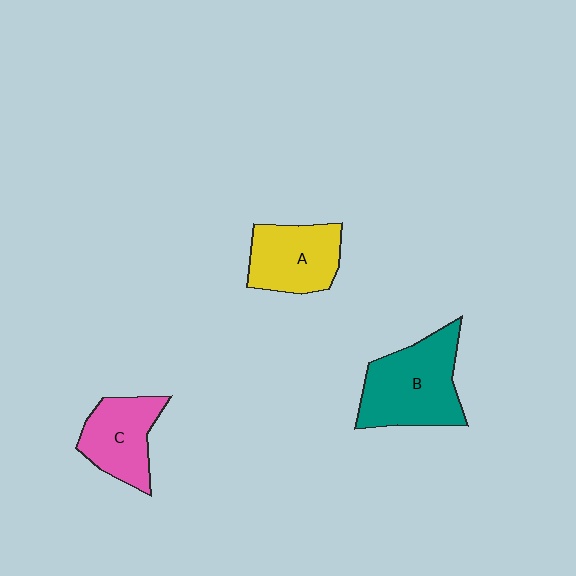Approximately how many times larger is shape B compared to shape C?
Approximately 1.4 times.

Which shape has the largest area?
Shape B (teal).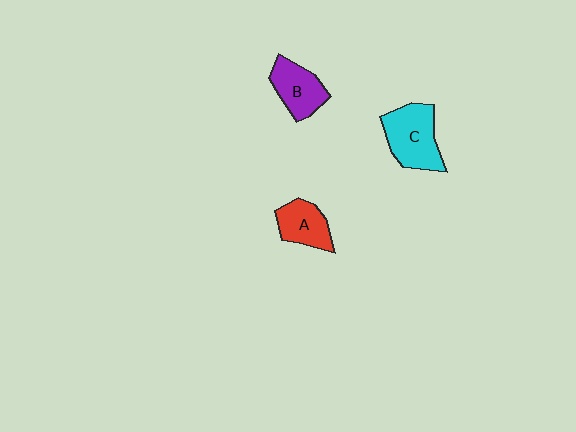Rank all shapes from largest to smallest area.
From largest to smallest: C (cyan), B (purple), A (red).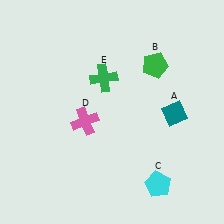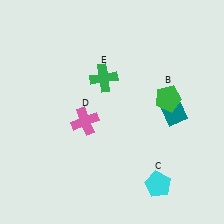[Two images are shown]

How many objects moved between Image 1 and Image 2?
1 object moved between the two images.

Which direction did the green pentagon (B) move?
The green pentagon (B) moved down.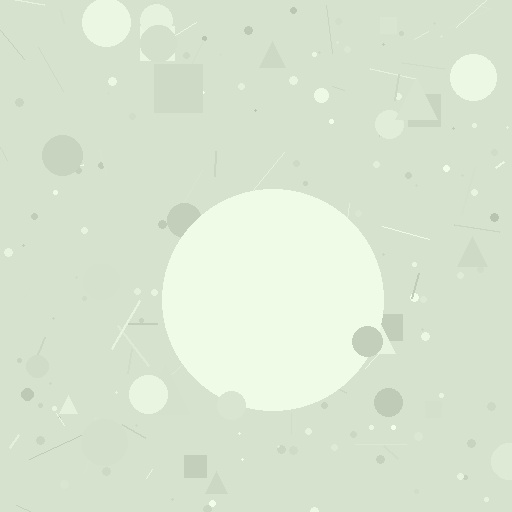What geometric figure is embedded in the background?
A circle is embedded in the background.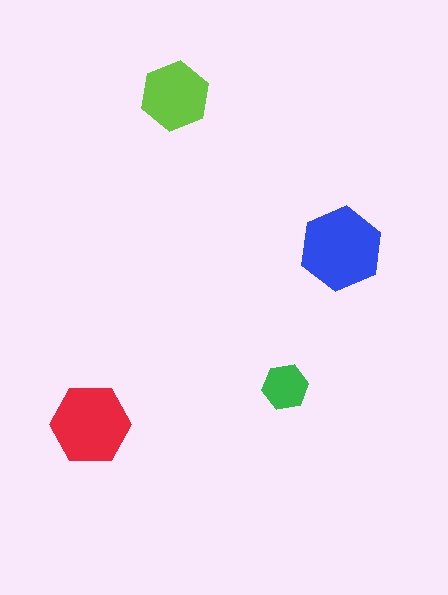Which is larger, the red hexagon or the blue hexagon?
The blue one.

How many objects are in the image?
There are 4 objects in the image.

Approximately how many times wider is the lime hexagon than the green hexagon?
About 1.5 times wider.